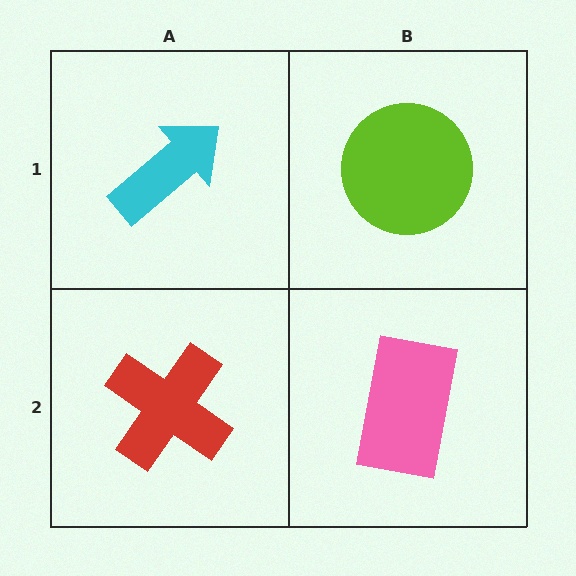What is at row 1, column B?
A lime circle.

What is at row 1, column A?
A cyan arrow.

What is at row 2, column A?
A red cross.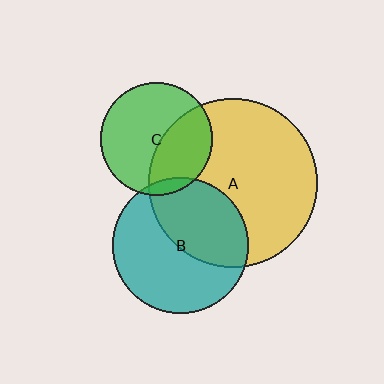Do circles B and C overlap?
Yes.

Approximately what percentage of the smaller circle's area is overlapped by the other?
Approximately 5%.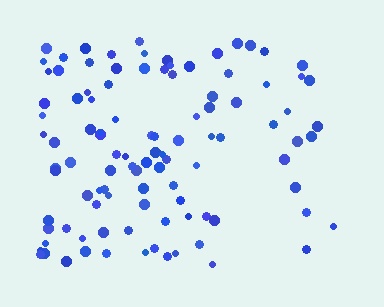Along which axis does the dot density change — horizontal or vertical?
Horizontal.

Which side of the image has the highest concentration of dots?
The left.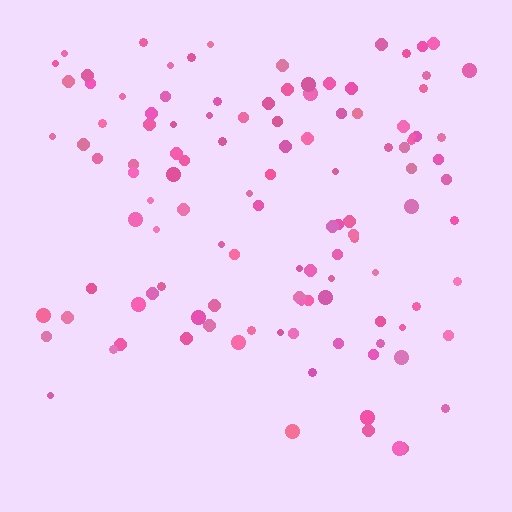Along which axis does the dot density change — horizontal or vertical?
Vertical.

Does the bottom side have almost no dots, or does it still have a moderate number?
Still a moderate number, just noticeably fewer than the top.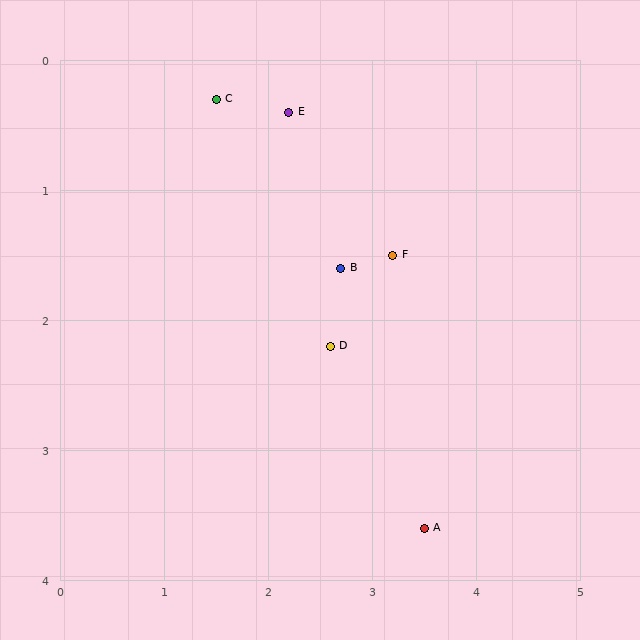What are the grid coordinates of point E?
Point E is at approximately (2.2, 0.4).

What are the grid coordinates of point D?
Point D is at approximately (2.6, 2.2).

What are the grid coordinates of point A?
Point A is at approximately (3.5, 3.6).